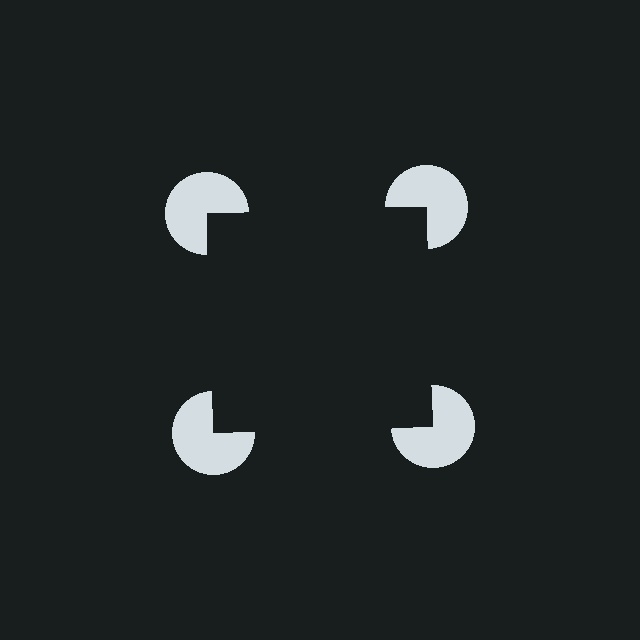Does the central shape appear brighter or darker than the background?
It typically appears slightly darker than the background, even though no actual brightness change is drawn.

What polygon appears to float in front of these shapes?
An illusory square — its edges are inferred from the aligned wedge cuts in the pac-man discs, not physically drawn.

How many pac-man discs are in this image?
There are 4 — one at each vertex of the illusory square.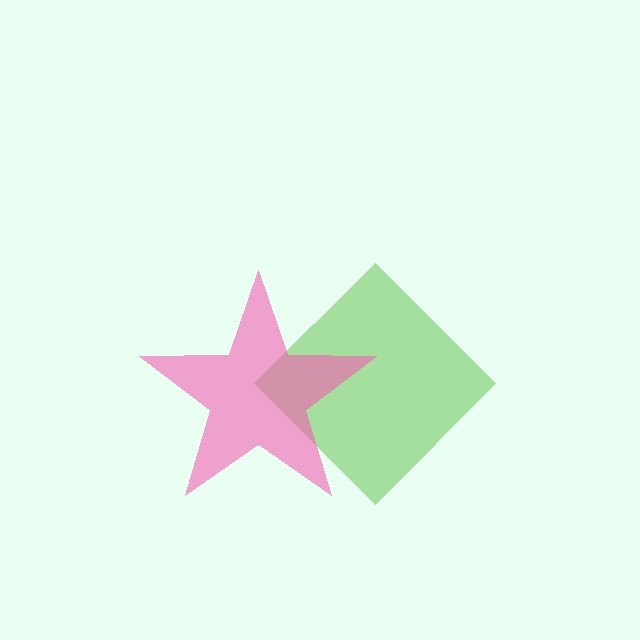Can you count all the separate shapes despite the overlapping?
Yes, there are 2 separate shapes.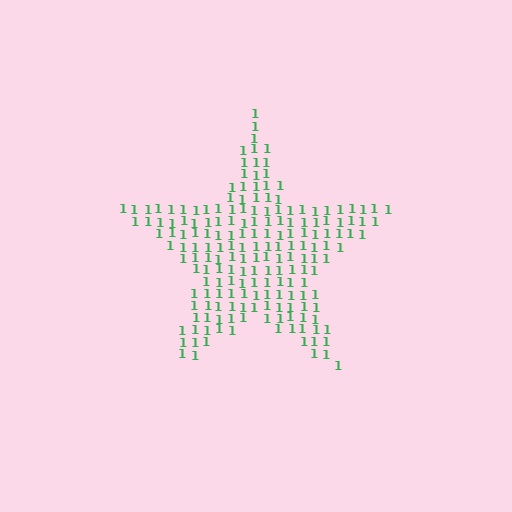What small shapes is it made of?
It is made of small digit 1's.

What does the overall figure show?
The overall figure shows a star.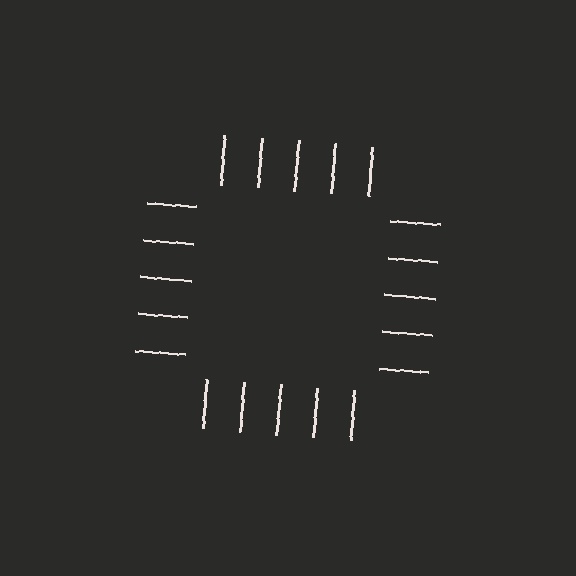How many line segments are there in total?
20 — 5 along each of the 4 edges.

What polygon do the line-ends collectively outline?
An illusory square — the line segments terminate on its edges but no continuous stroke is drawn.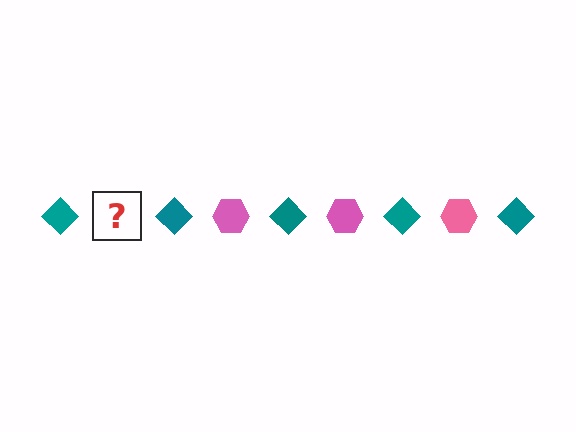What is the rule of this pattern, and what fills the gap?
The rule is that the pattern alternates between teal diamond and pink hexagon. The gap should be filled with a pink hexagon.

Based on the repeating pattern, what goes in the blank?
The blank should be a pink hexagon.